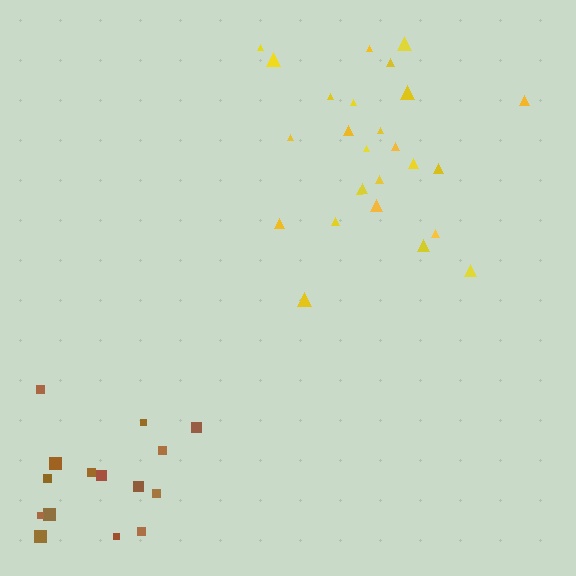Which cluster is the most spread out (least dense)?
Brown.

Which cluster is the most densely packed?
Yellow.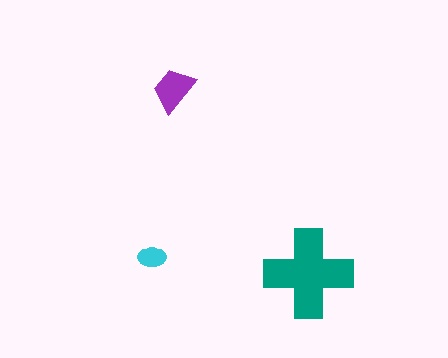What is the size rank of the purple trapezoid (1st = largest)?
2nd.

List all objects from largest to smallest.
The teal cross, the purple trapezoid, the cyan ellipse.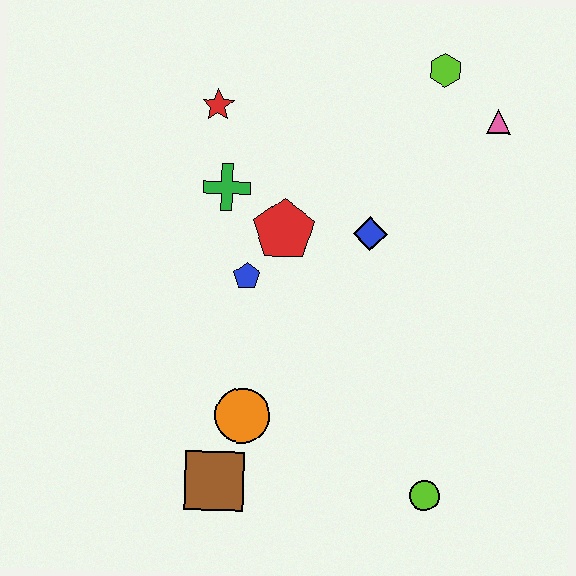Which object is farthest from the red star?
The lime circle is farthest from the red star.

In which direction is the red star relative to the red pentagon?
The red star is above the red pentagon.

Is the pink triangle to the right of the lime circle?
Yes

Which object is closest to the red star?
The green cross is closest to the red star.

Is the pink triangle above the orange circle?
Yes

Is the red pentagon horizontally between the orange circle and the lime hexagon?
Yes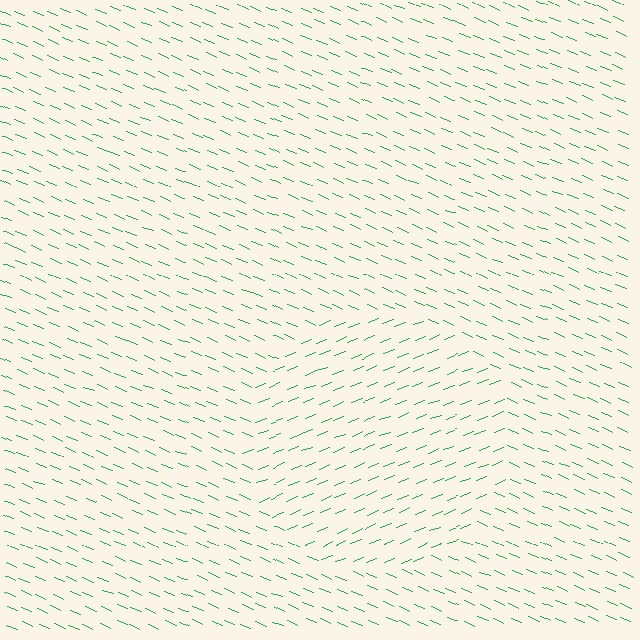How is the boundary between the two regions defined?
The boundary is defined purely by a change in line orientation (approximately 45 degrees difference). All lines are the same color and thickness.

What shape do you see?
I see a circle.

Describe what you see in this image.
The image is filled with small green line segments. A circle region in the image has lines oriented differently from the surrounding lines, creating a visible texture boundary.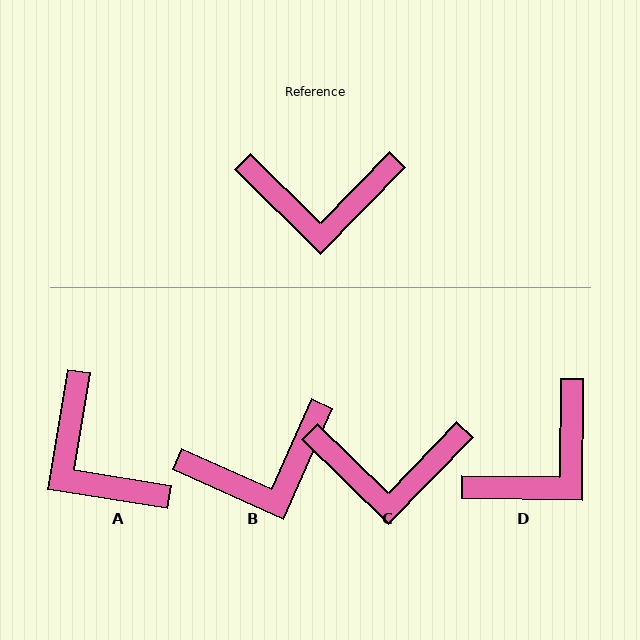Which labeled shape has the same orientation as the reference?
C.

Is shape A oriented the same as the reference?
No, it is off by about 55 degrees.